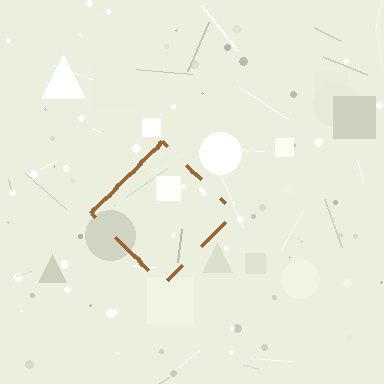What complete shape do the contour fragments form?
The contour fragments form a diamond.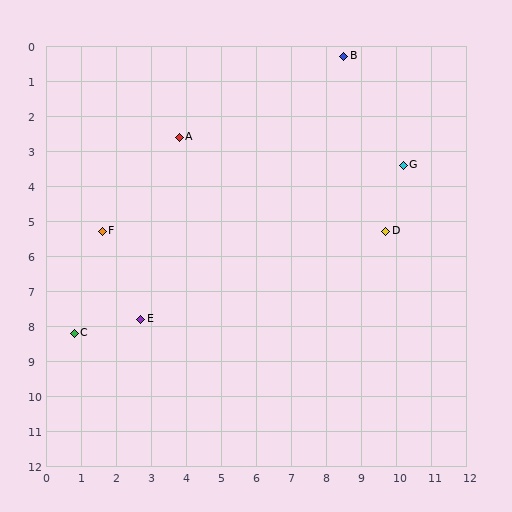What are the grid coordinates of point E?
Point E is at approximately (2.7, 7.8).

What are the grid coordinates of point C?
Point C is at approximately (0.8, 8.2).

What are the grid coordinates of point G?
Point G is at approximately (10.2, 3.4).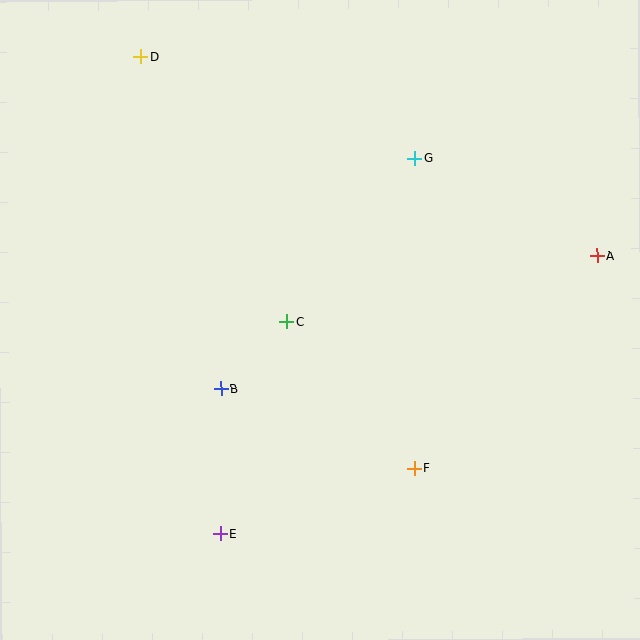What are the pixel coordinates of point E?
Point E is at (220, 533).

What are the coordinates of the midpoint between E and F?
The midpoint between E and F is at (317, 501).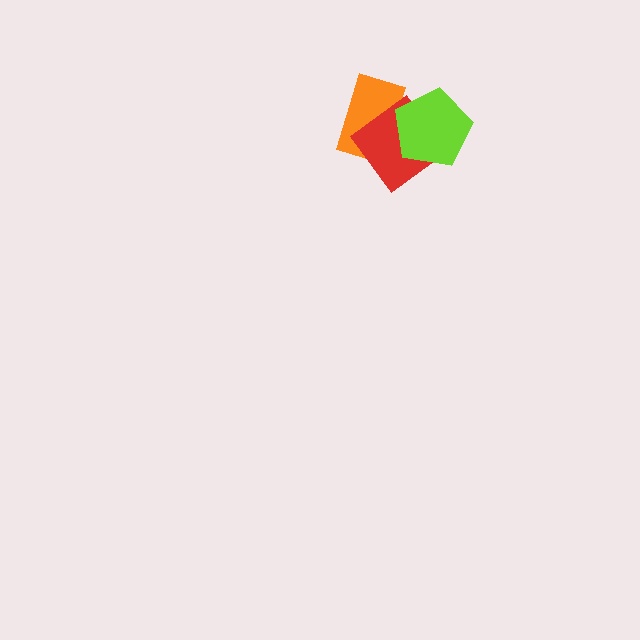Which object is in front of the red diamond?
The lime pentagon is in front of the red diamond.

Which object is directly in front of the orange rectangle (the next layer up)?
The red diamond is directly in front of the orange rectangle.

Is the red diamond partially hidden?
Yes, it is partially covered by another shape.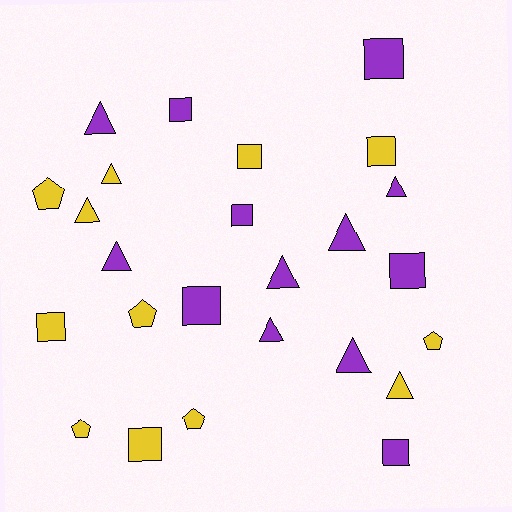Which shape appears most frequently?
Square, with 10 objects.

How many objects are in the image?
There are 25 objects.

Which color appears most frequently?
Purple, with 13 objects.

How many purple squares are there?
There are 6 purple squares.